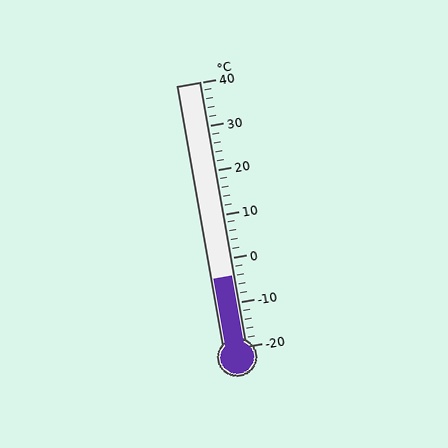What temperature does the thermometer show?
The thermometer shows approximately -4°C.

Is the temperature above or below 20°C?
The temperature is below 20°C.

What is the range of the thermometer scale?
The thermometer scale ranges from -20°C to 40°C.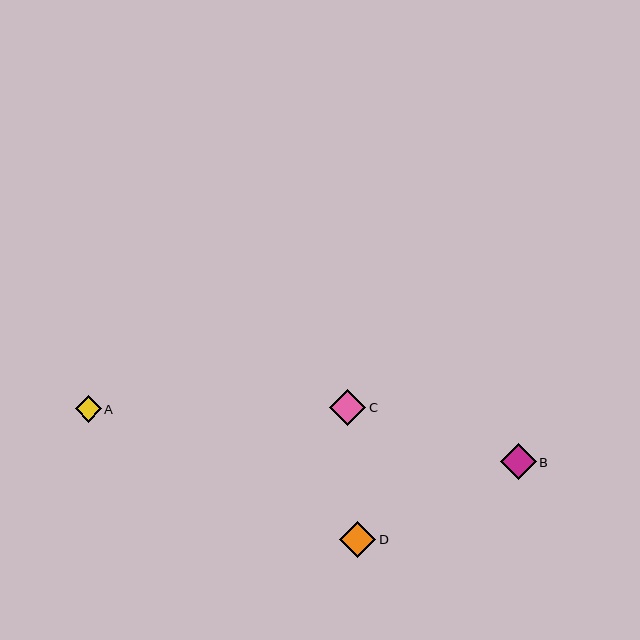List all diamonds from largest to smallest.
From largest to smallest: C, D, B, A.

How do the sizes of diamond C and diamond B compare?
Diamond C and diamond B are approximately the same size.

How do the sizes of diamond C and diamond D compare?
Diamond C and diamond D are approximately the same size.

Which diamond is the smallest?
Diamond A is the smallest with a size of approximately 26 pixels.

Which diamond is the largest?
Diamond C is the largest with a size of approximately 36 pixels.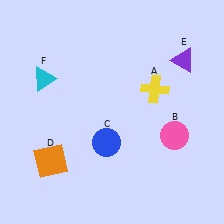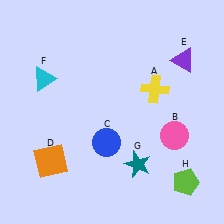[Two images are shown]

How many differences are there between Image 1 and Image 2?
There are 2 differences between the two images.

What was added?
A teal star (G), a lime pentagon (H) were added in Image 2.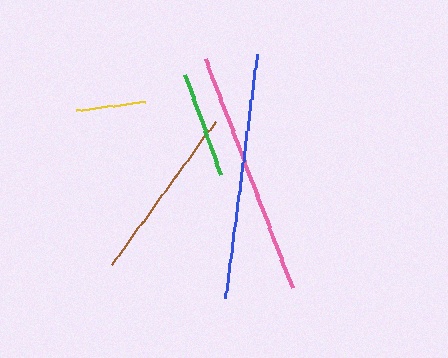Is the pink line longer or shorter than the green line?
The pink line is longer than the green line.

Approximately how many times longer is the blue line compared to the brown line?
The blue line is approximately 1.4 times the length of the brown line.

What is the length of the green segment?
The green segment is approximately 106 pixels long.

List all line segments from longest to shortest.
From longest to shortest: blue, pink, brown, green, yellow.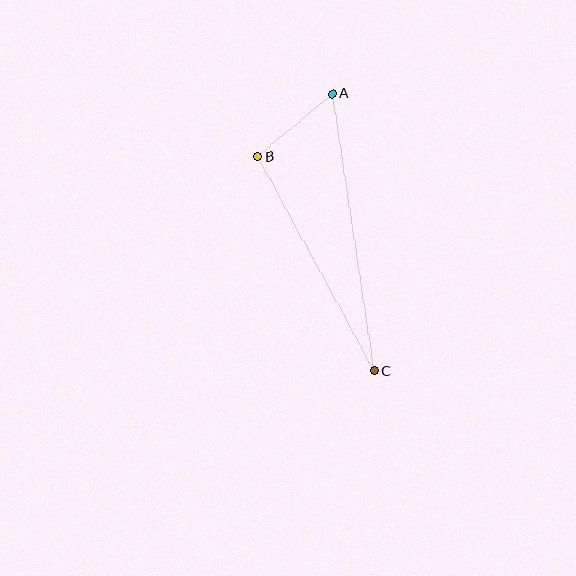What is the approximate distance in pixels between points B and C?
The distance between B and C is approximately 244 pixels.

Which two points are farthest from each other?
Points A and C are farthest from each other.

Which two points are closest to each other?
Points A and B are closest to each other.